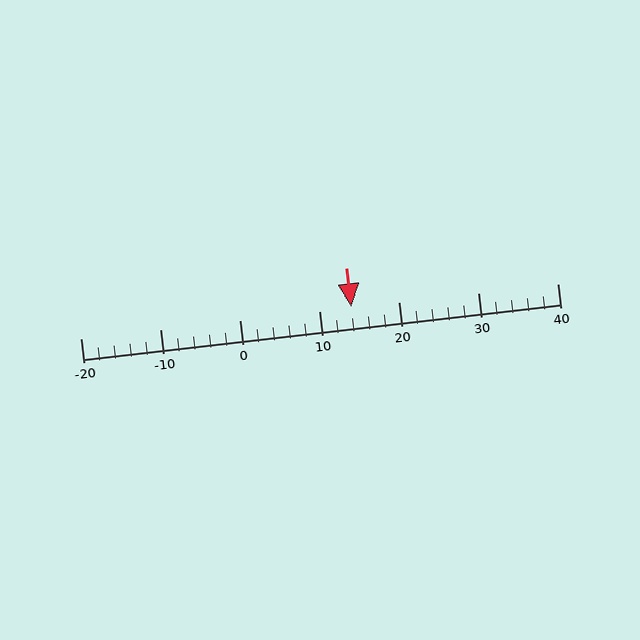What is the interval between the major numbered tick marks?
The major tick marks are spaced 10 units apart.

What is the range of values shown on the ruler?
The ruler shows values from -20 to 40.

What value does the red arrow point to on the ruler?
The red arrow points to approximately 14.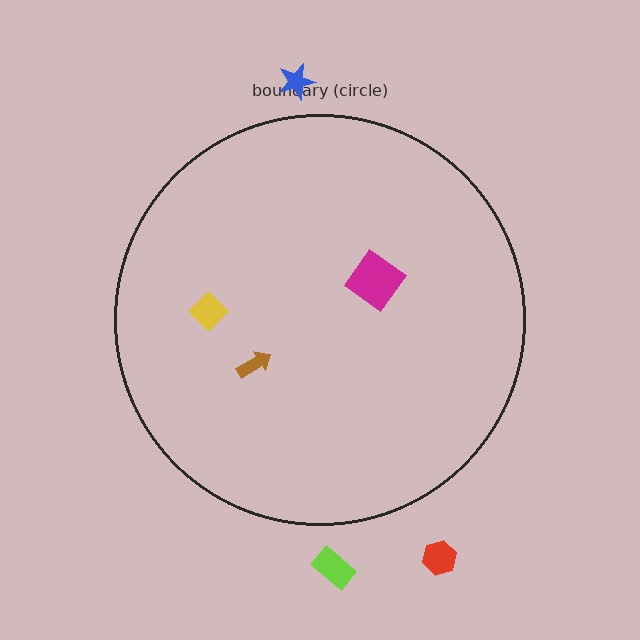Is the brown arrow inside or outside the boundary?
Inside.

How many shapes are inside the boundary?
3 inside, 3 outside.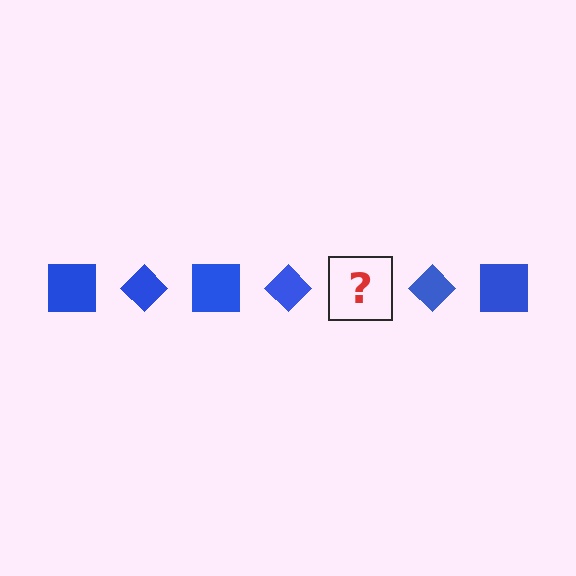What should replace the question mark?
The question mark should be replaced with a blue square.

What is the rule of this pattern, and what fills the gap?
The rule is that the pattern cycles through square, diamond shapes in blue. The gap should be filled with a blue square.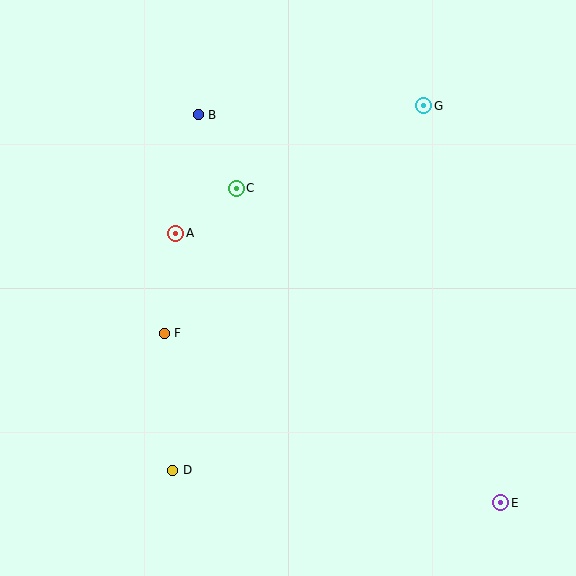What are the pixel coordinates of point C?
Point C is at (236, 188).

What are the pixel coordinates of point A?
Point A is at (176, 233).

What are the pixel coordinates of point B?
Point B is at (198, 115).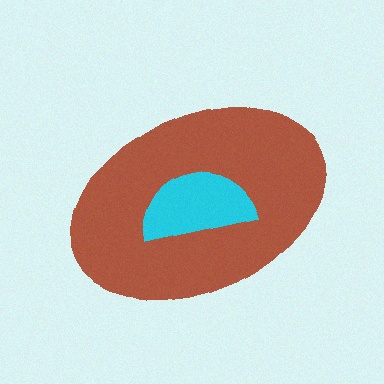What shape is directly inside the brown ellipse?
The cyan semicircle.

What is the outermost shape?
The brown ellipse.